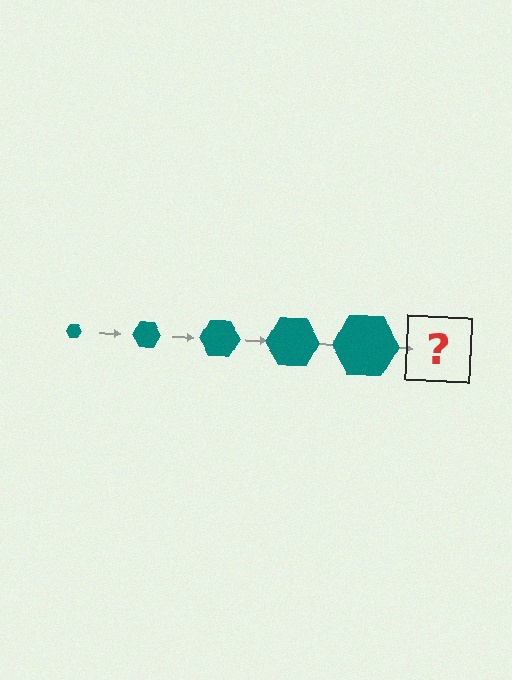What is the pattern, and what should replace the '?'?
The pattern is that the hexagon gets progressively larger each step. The '?' should be a teal hexagon, larger than the previous one.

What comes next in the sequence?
The next element should be a teal hexagon, larger than the previous one.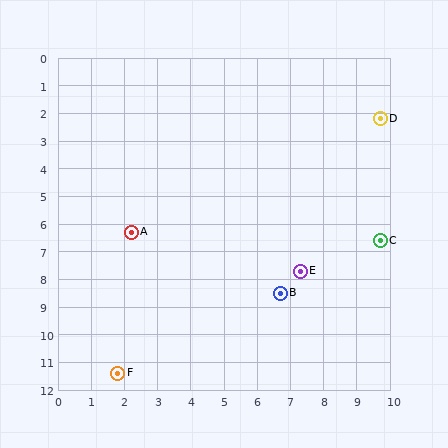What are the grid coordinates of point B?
Point B is at approximately (6.7, 8.5).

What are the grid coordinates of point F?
Point F is at approximately (1.8, 11.4).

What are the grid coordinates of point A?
Point A is at approximately (2.2, 6.3).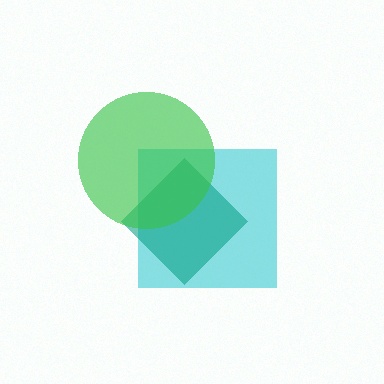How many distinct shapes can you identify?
There are 3 distinct shapes: a cyan square, a teal diamond, a green circle.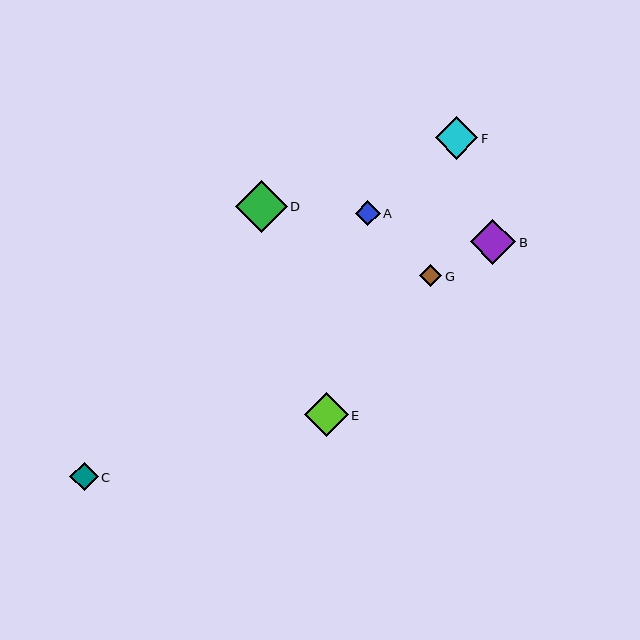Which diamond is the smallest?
Diamond G is the smallest with a size of approximately 22 pixels.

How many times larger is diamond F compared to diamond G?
Diamond F is approximately 1.9 times the size of diamond G.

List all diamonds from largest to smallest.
From largest to smallest: D, B, E, F, C, A, G.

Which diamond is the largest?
Diamond D is the largest with a size of approximately 52 pixels.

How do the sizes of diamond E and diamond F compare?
Diamond E and diamond F are approximately the same size.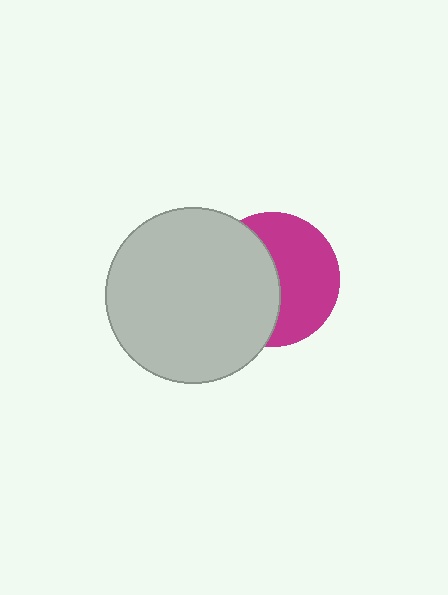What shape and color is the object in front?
The object in front is a light gray circle.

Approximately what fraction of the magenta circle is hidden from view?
Roughly 48% of the magenta circle is hidden behind the light gray circle.